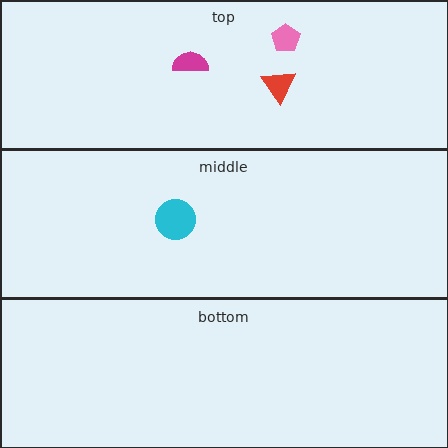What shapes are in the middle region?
The cyan circle.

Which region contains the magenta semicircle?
The top region.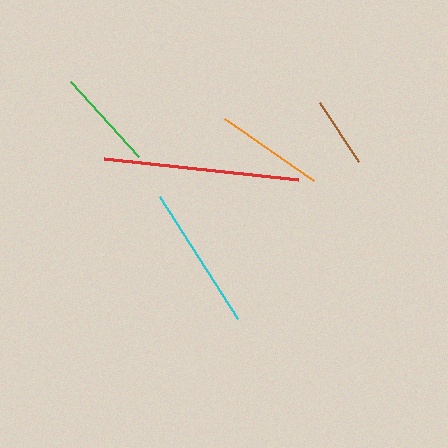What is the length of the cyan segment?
The cyan segment is approximately 144 pixels long.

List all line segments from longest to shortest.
From longest to shortest: red, cyan, orange, green, brown.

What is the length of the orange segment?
The orange segment is approximately 109 pixels long.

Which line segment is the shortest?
The brown line is the shortest at approximately 71 pixels.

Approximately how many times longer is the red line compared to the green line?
The red line is approximately 1.9 times the length of the green line.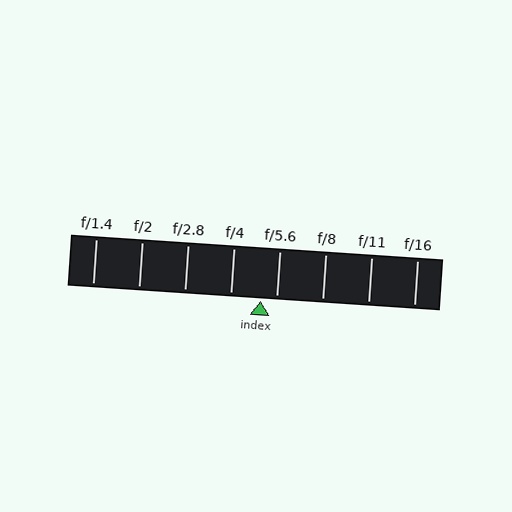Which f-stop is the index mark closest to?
The index mark is closest to f/5.6.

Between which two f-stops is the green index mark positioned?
The index mark is between f/4 and f/5.6.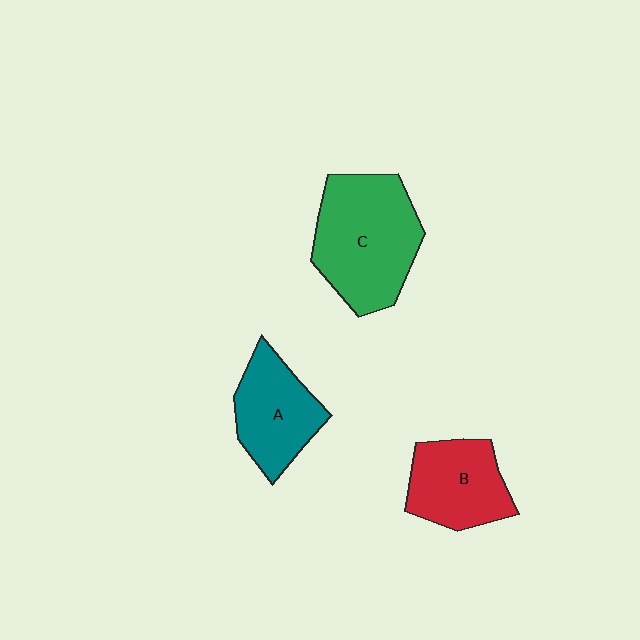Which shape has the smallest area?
Shape B (red).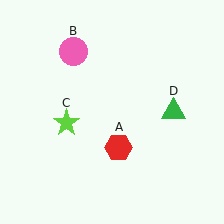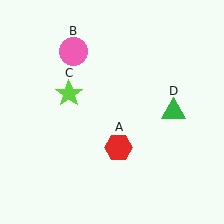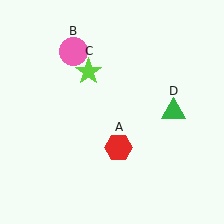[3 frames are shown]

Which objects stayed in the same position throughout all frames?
Red hexagon (object A) and pink circle (object B) and green triangle (object D) remained stationary.